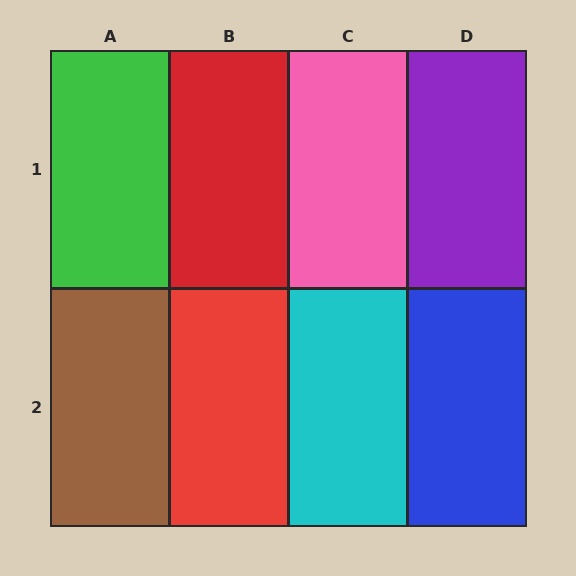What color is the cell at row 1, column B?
Red.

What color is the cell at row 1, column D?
Purple.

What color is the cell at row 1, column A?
Green.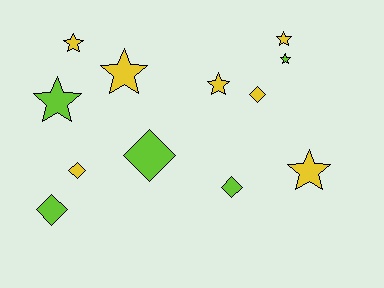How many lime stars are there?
There are 2 lime stars.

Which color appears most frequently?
Yellow, with 7 objects.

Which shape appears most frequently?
Star, with 7 objects.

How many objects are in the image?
There are 12 objects.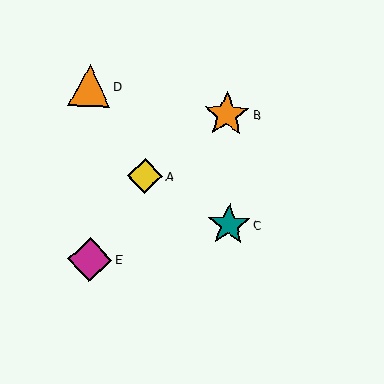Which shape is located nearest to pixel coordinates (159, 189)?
The yellow diamond (labeled A) at (145, 176) is nearest to that location.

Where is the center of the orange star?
The center of the orange star is at (227, 115).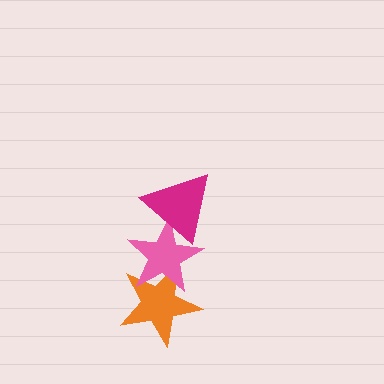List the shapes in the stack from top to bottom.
From top to bottom: the magenta triangle, the pink star, the orange star.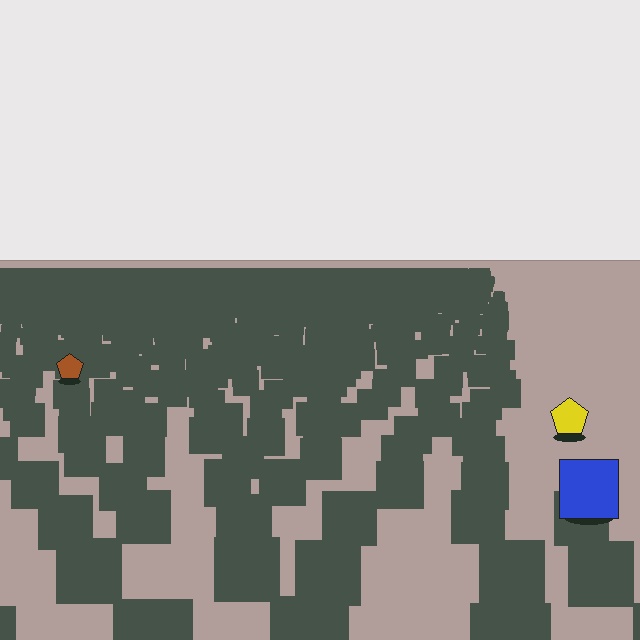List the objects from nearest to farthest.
From nearest to farthest: the blue square, the yellow pentagon, the brown pentagon.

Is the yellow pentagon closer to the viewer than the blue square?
No. The blue square is closer — you can tell from the texture gradient: the ground texture is coarser near it.